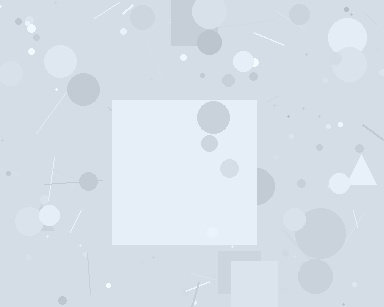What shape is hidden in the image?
A square is hidden in the image.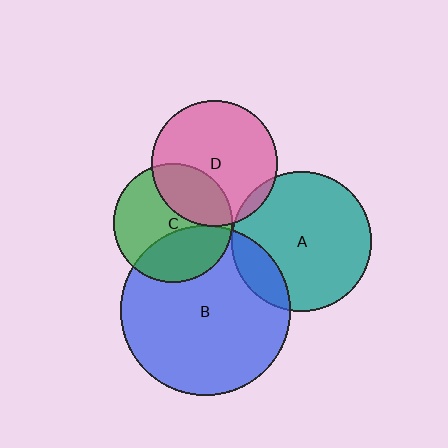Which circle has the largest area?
Circle B (blue).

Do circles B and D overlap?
Yes.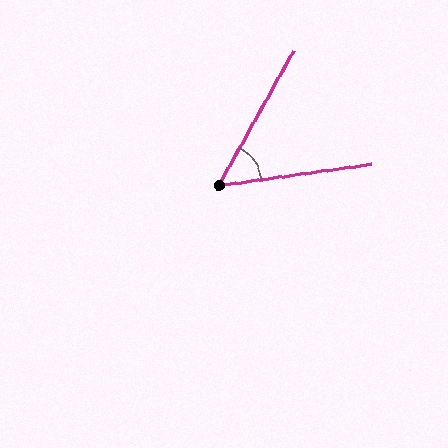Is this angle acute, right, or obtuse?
It is acute.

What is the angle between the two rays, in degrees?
Approximately 53 degrees.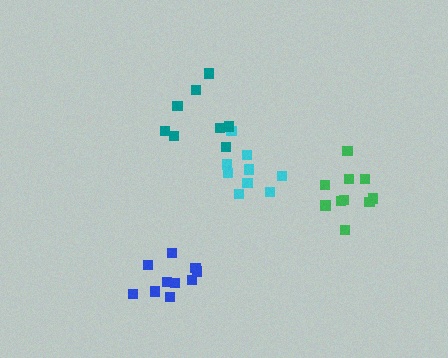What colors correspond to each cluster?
The clusters are colored: cyan, green, teal, blue.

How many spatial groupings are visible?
There are 4 spatial groupings.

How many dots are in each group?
Group 1: 9 dots, Group 2: 10 dots, Group 3: 8 dots, Group 4: 10 dots (37 total).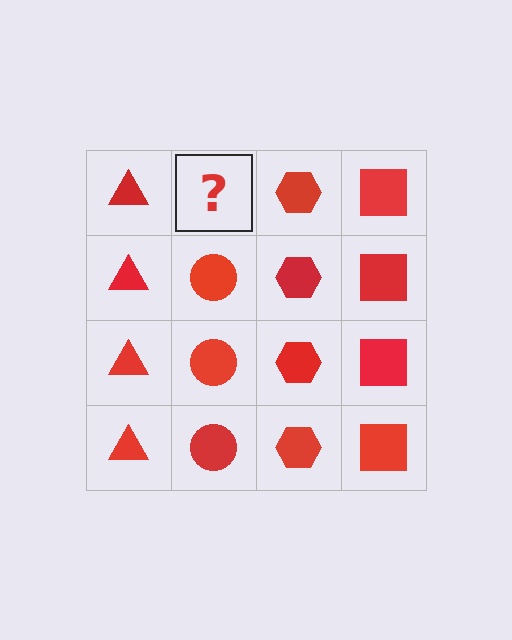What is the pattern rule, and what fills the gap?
The rule is that each column has a consistent shape. The gap should be filled with a red circle.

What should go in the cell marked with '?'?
The missing cell should contain a red circle.